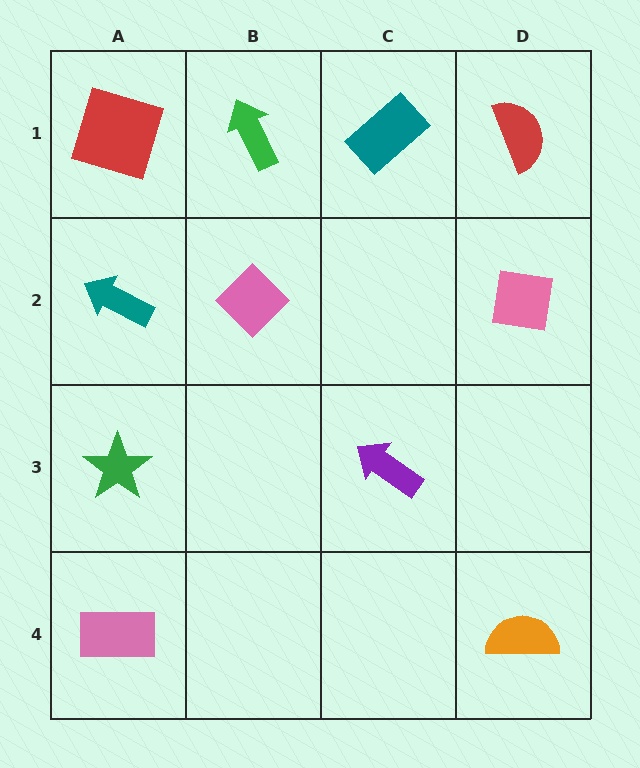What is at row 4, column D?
An orange semicircle.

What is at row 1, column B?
A green arrow.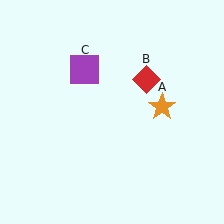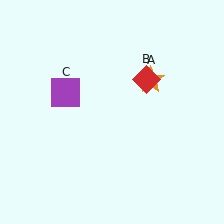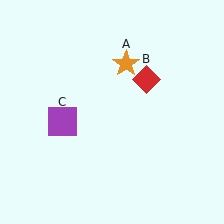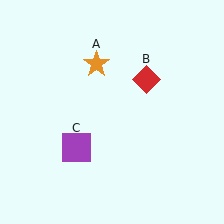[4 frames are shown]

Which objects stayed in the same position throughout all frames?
Red diamond (object B) remained stationary.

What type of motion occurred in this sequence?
The orange star (object A), purple square (object C) rotated counterclockwise around the center of the scene.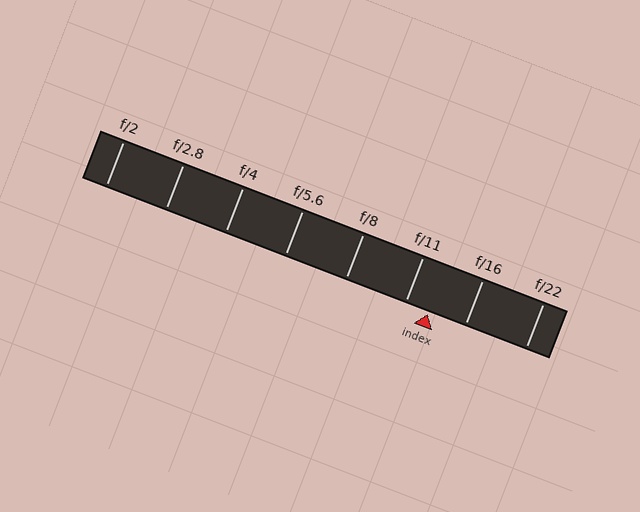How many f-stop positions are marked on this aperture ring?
There are 8 f-stop positions marked.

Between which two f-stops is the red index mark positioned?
The index mark is between f/11 and f/16.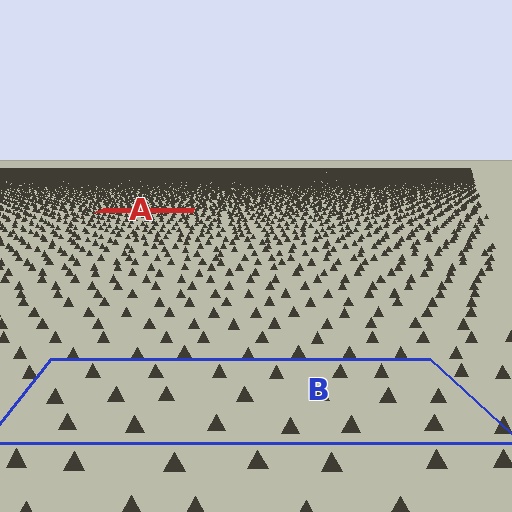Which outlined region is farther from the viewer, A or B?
Region A is farther from the viewer — the texture elements inside it appear smaller and more densely packed.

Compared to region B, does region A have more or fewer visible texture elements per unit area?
Region A has more texture elements per unit area — they are packed more densely because it is farther away.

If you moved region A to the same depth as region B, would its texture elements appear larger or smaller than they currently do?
They would appear larger. At a closer depth, the same texture elements are projected at a bigger on-screen size.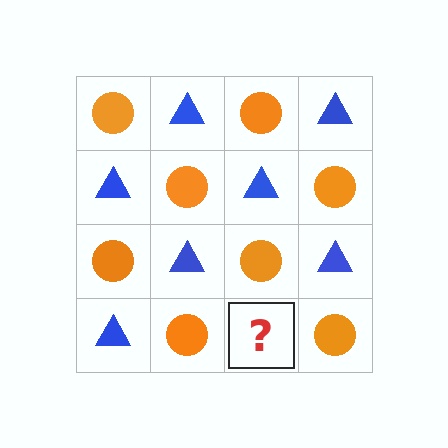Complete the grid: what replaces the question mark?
The question mark should be replaced with a blue triangle.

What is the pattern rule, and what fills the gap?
The rule is that it alternates orange circle and blue triangle in a checkerboard pattern. The gap should be filled with a blue triangle.